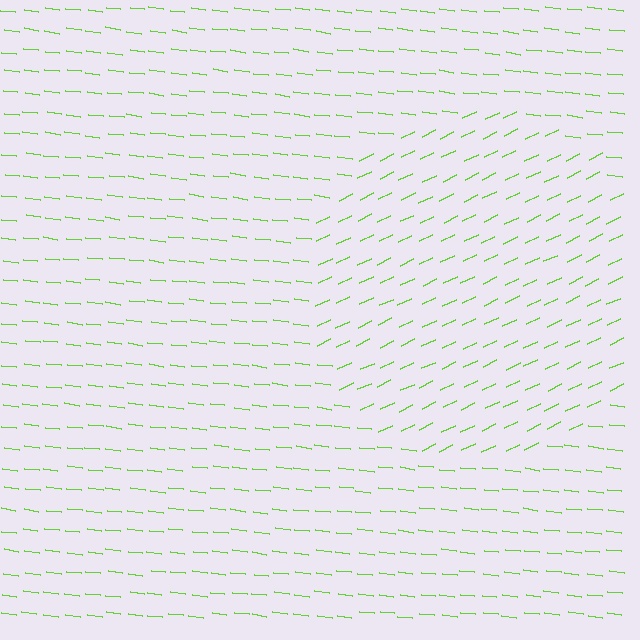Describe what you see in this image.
The image is filled with small lime line segments. A circle region in the image has lines oriented differently from the surrounding lines, creating a visible texture boundary.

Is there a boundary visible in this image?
Yes, there is a texture boundary formed by a change in line orientation.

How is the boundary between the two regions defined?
The boundary is defined purely by a change in line orientation (approximately 32 degrees difference). All lines are the same color and thickness.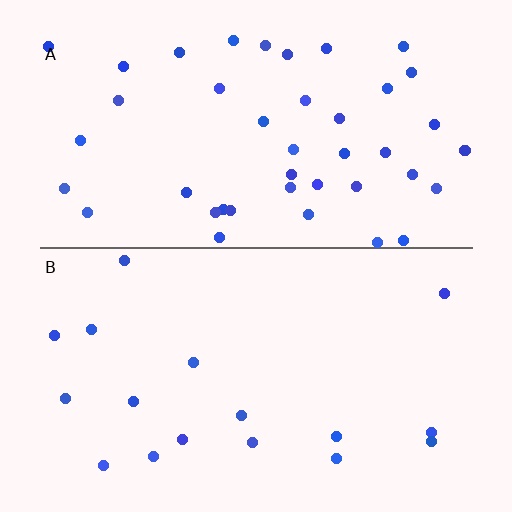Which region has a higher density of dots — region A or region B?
A (the top).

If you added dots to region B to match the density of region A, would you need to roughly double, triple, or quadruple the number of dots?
Approximately triple.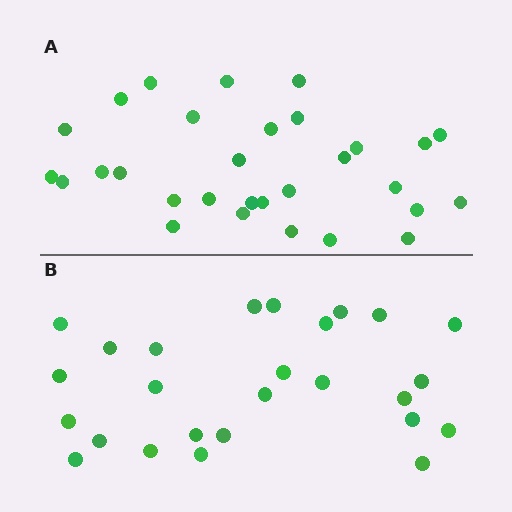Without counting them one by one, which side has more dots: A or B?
Region A (the top region) has more dots.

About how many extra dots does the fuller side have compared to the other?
Region A has about 4 more dots than region B.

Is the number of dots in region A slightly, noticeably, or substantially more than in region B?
Region A has only slightly more — the two regions are fairly close. The ratio is roughly 1.2 to 1.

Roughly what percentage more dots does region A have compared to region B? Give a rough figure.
About 15% more.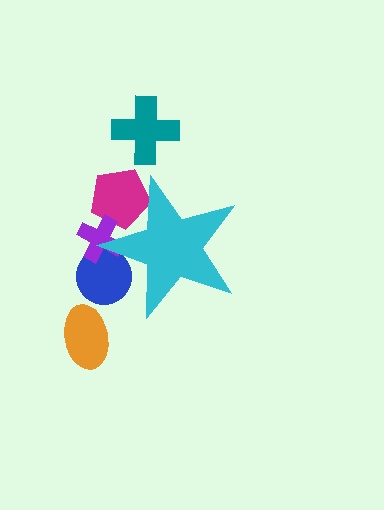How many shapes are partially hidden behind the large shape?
3 shapes are partially hidden.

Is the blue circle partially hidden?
Yes, the blue circle is partially hidden behind the cyan star.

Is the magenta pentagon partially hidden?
Yes, the magenta pentagon is partially hidden behind the cyan star.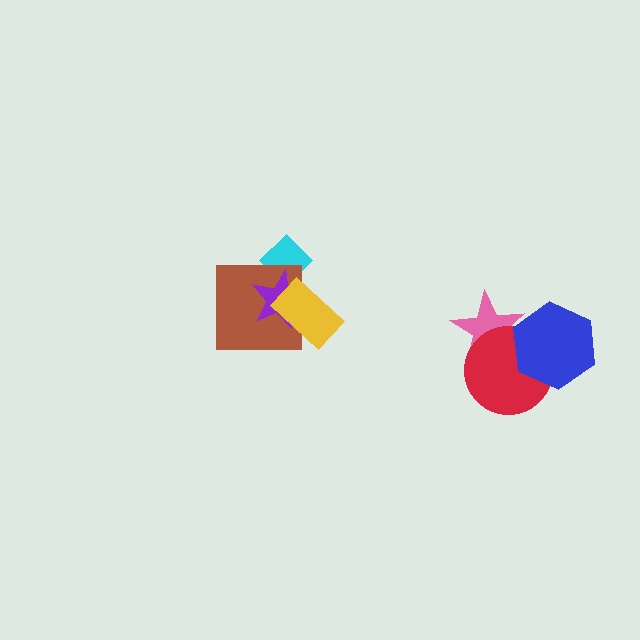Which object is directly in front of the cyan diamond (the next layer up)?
The brown square is directly in front of the cyan diamond.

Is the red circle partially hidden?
Yes, it is partially covered by another shape.